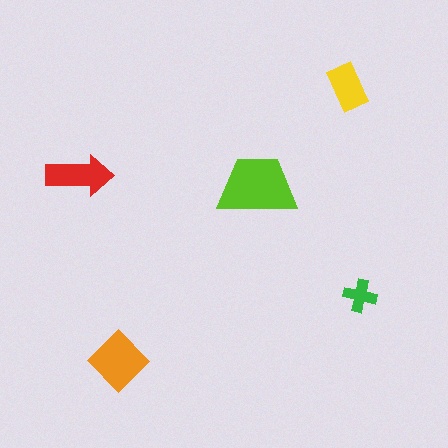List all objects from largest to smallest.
The lime trapezoid, the orange diamond, the red arrow, the yellow rectangle, the green cross.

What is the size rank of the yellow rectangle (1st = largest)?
4th.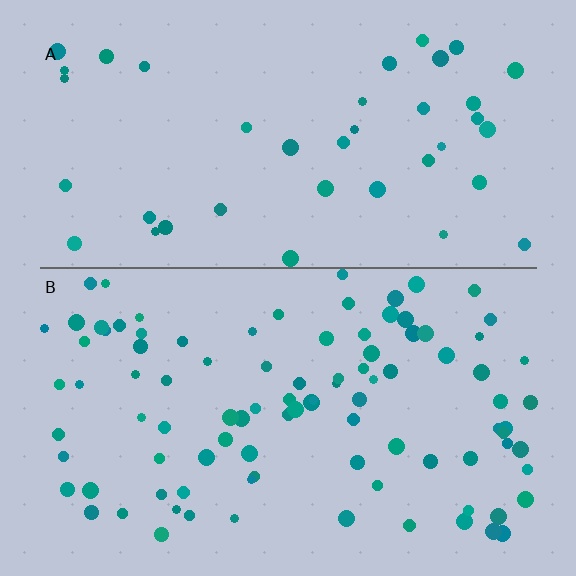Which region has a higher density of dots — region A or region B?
B (the bottom).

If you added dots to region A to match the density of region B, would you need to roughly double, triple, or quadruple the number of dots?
Approximately double.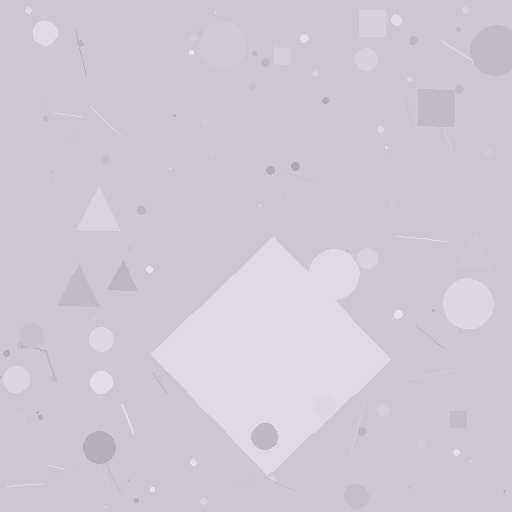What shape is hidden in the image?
A diamond is hidden in the image.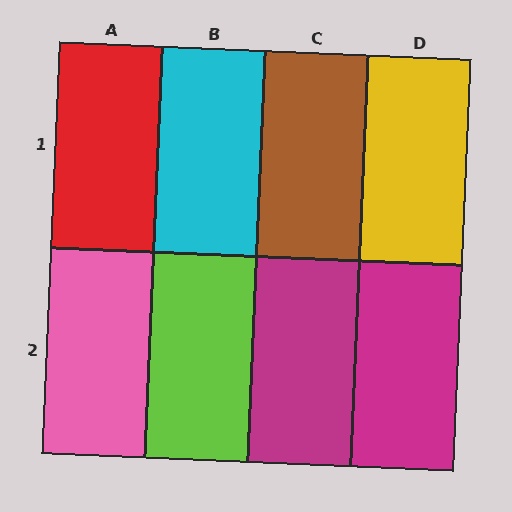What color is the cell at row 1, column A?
Red.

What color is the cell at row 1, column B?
Cyan.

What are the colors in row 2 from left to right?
Pink, lime, magenta, magenta.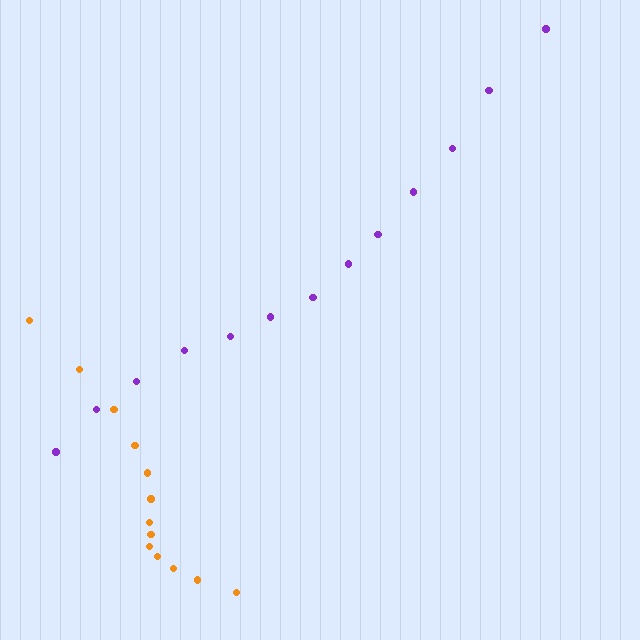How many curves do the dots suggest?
There are 2 distinct paths.